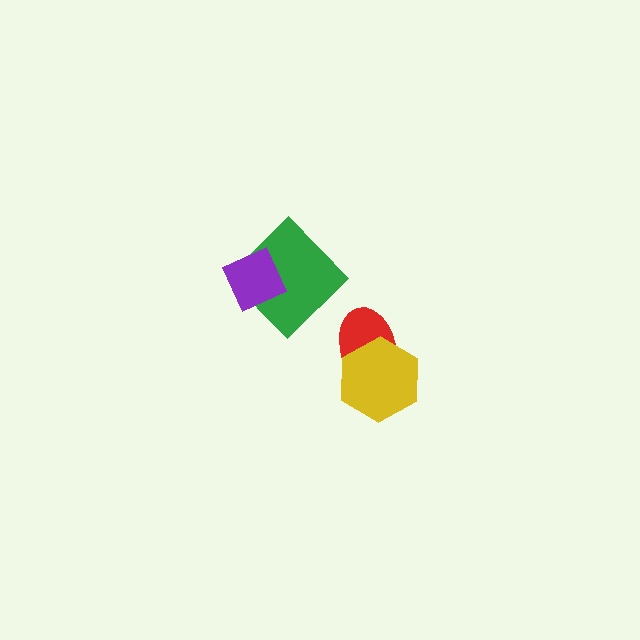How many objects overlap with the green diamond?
1 object overlaps with the green diamond.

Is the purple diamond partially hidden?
No, no other shape covers it.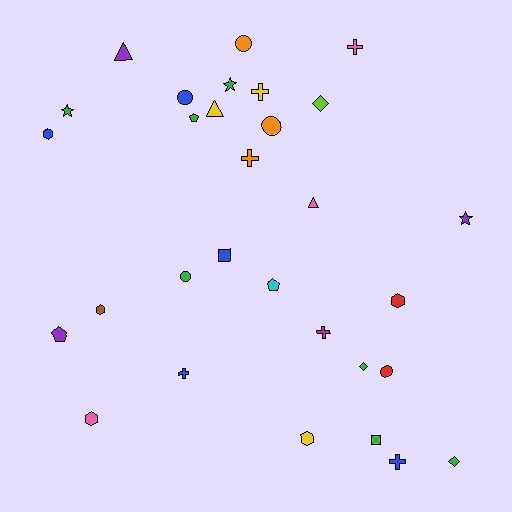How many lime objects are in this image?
There is 1 lime object.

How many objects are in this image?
There are 30 objects.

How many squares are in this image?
There are 2 squares.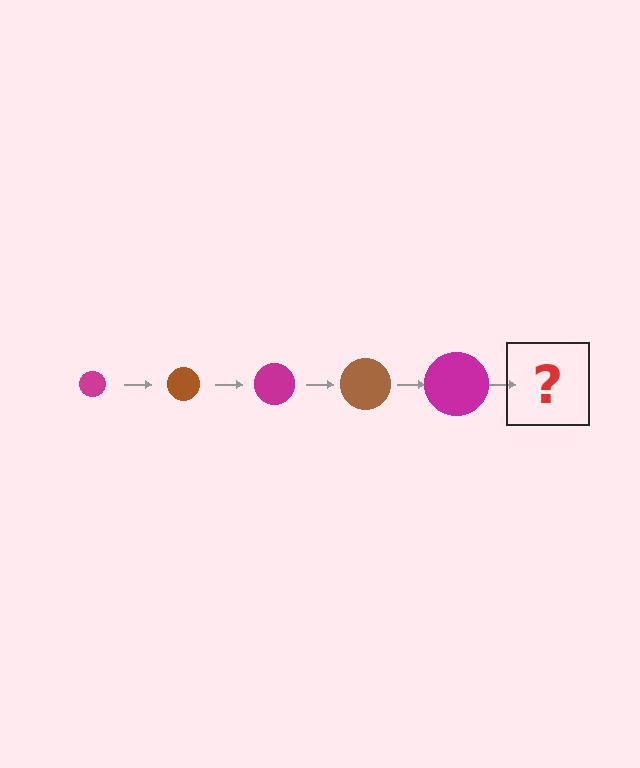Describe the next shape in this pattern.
It should be a brown circle, larger than the previous one.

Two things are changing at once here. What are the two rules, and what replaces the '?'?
The two rules are that the circle grows larger each step and the color cycles through magenta and brown. The '?' should be a brown circle, larger than the previous one.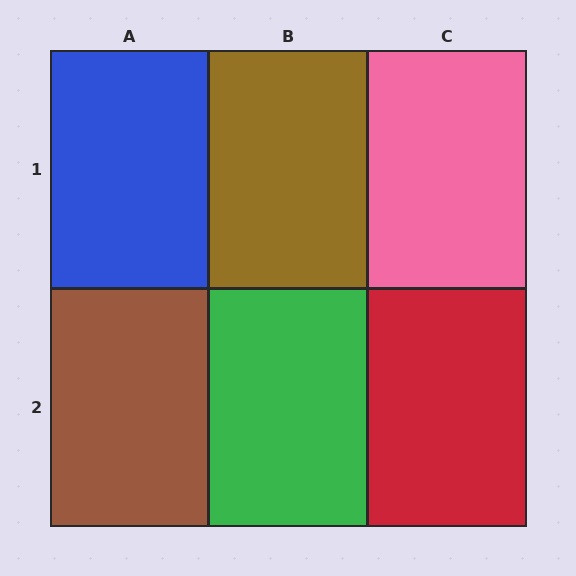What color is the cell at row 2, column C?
Red.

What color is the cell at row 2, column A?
Brown.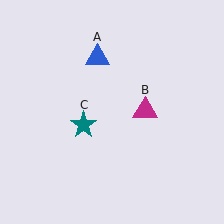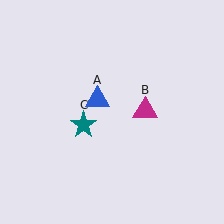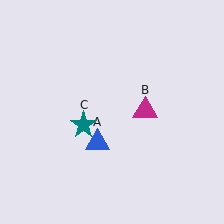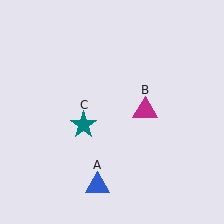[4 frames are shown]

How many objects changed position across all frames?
1 object changed position: blue triangle (object A).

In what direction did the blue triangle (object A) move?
The blue triangle (object A) moved down.